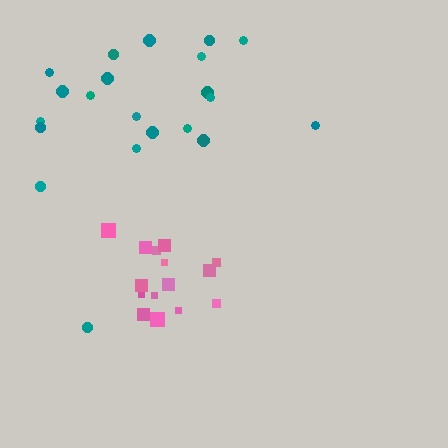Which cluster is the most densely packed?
Pink.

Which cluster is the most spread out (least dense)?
Teal.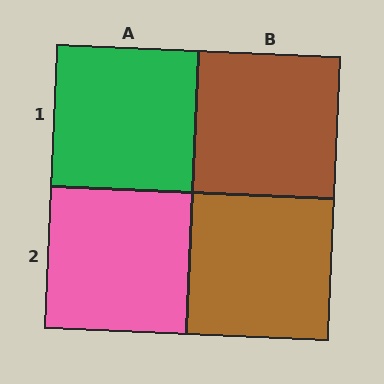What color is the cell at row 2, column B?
Brown.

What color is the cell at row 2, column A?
Pink.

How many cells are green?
1 cell is green.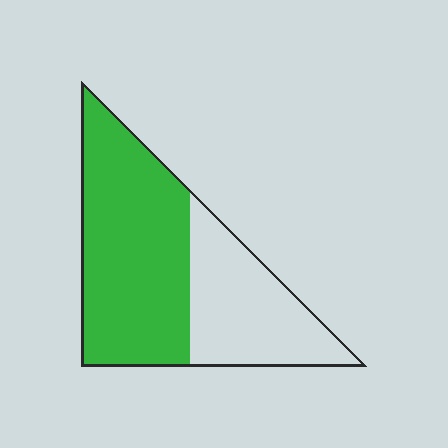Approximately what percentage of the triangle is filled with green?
Approximately 60%.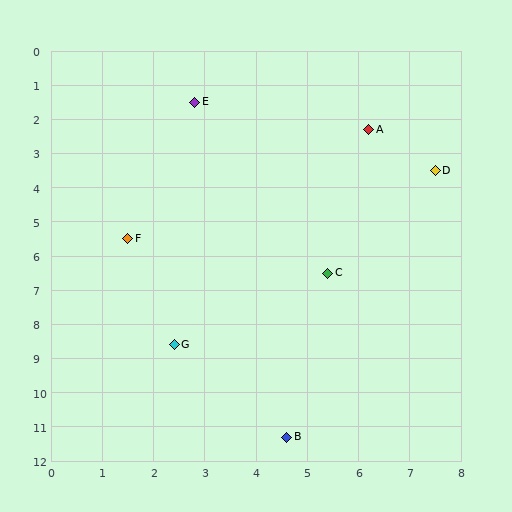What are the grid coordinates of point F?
Point F is at approximately (1.5, 5.5).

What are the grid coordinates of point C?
Point C is at approximately (5.4, 6.5).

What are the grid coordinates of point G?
Point G is at approximately (2.4, 8.6).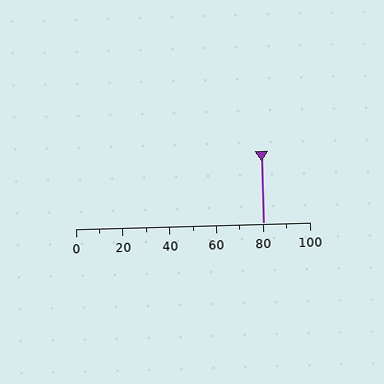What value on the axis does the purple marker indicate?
The marker indicates approximately 80.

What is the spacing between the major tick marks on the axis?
The major ticks are spaced 20 apart.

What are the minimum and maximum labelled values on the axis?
The axis runs from 0 to 100.